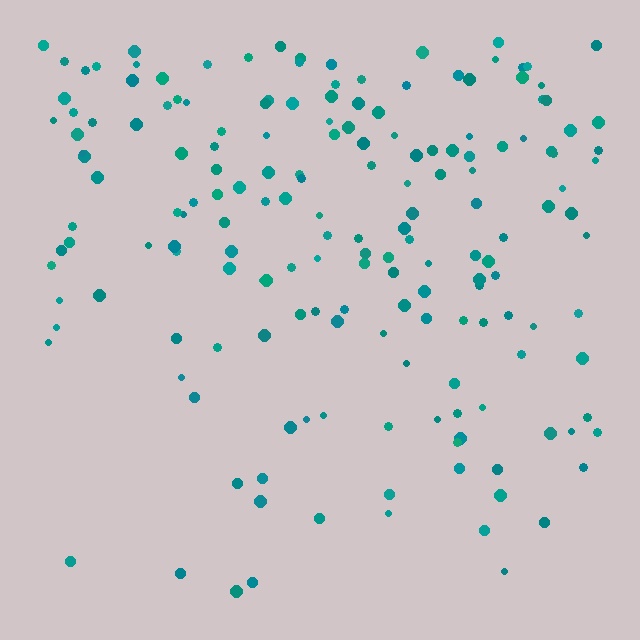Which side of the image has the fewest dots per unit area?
The bottom.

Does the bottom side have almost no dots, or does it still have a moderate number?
Still a moderate number, just noticeably fewer than the top.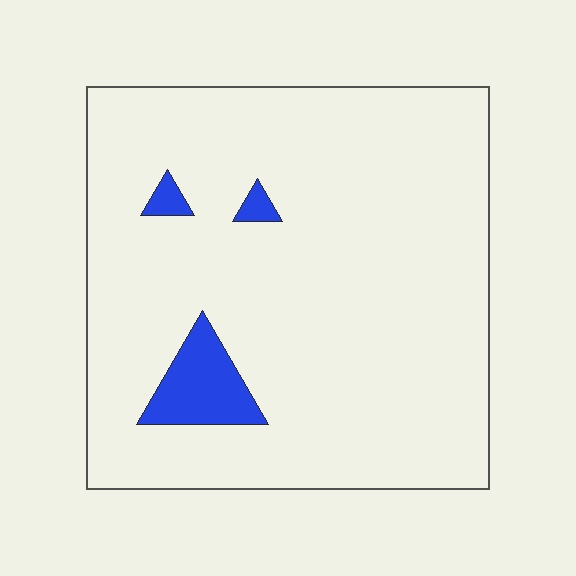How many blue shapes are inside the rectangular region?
3.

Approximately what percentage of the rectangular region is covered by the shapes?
Approximately 5%.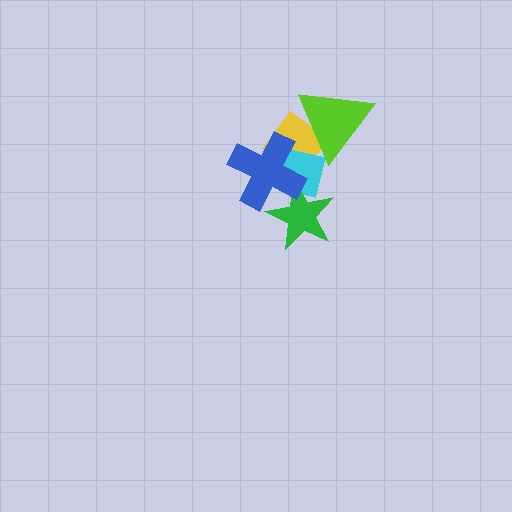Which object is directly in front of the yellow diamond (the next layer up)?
The cyan square is directly in front of the yellow diamond.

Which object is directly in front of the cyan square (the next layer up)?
The green star is directly in front of the cyan square.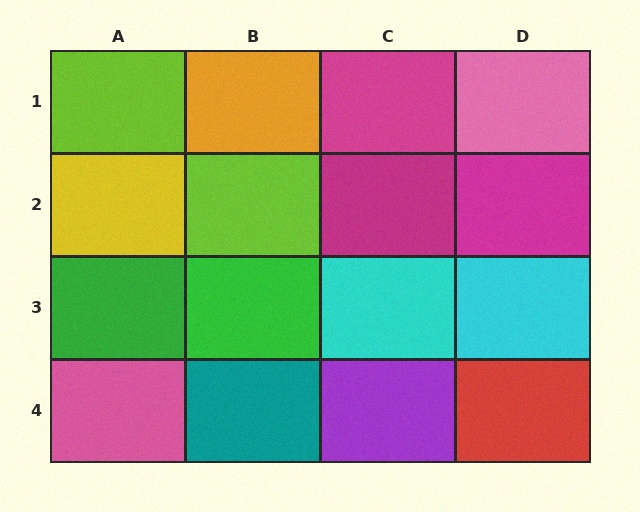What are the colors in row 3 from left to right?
Green, green, cyan, cyan.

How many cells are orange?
1 cell is orange.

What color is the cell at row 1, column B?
Orange.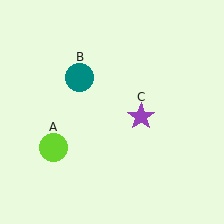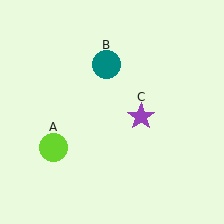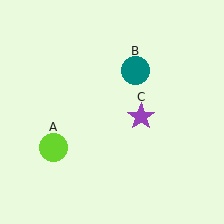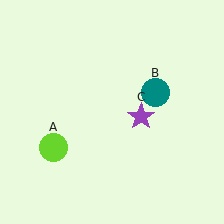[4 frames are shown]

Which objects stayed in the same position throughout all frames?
Lime circle (object A) and purple star (object C) remained stationary.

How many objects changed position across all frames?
1 object changed position: teal circle (object B).